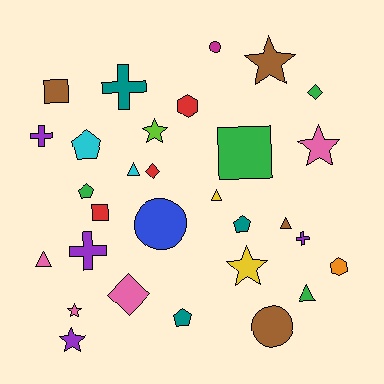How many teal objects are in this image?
There are 3 teal objects.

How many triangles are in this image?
There are 5 triangles.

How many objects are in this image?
There are 30 objects.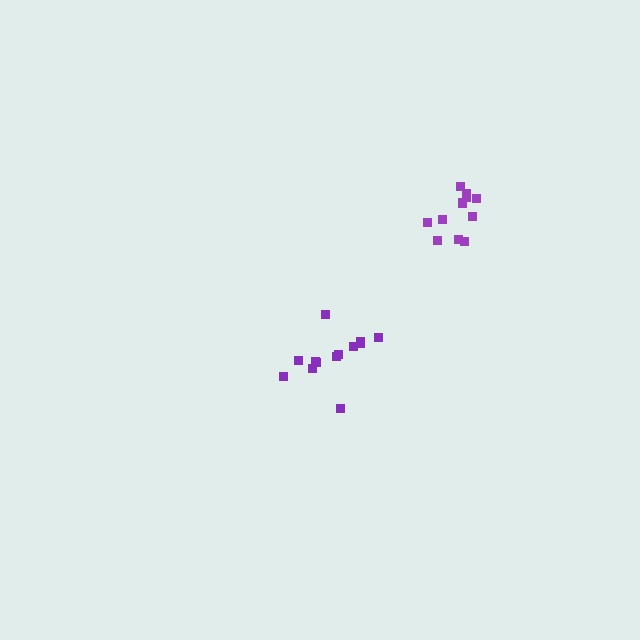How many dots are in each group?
Group 1: 13 dots, Group 2: 11 dots (24 total).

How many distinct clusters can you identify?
There are 2 distinct clusters.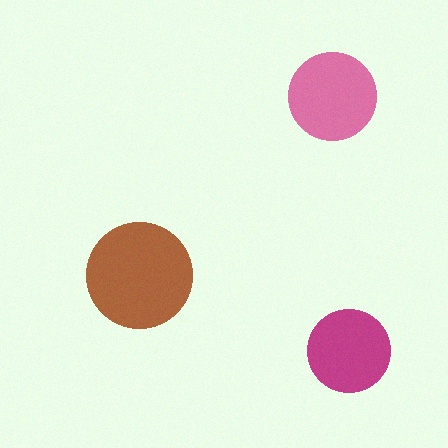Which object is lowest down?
The magenta circle is bottommost.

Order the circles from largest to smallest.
the brown one, the pink one, the magenta one.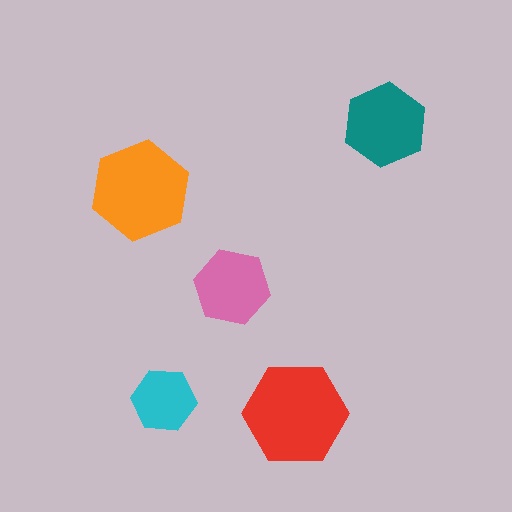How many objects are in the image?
There are 5 objects in the image.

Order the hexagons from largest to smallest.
the red one, the orange one, the teal one, the pink one, the cyan one.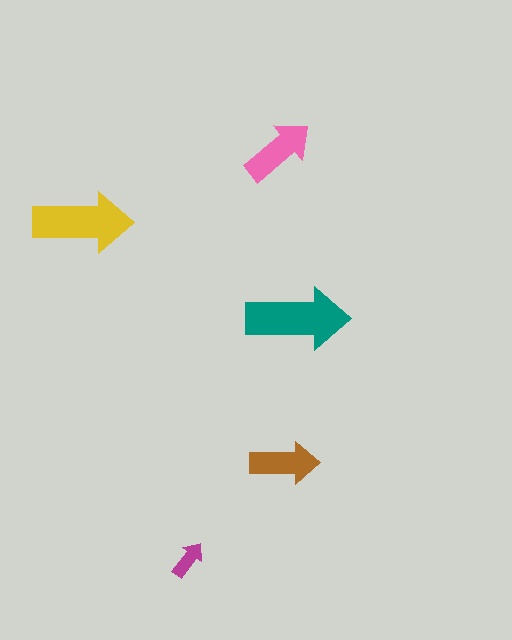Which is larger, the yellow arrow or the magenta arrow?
The yellow one.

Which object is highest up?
The pink arrow is topmost.